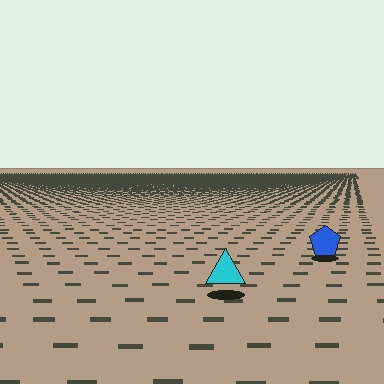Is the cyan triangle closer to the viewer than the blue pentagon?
Yes. The cyan triangle is closer — you can tell from the texture gradient: the ground texture is coarser near it.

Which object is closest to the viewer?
The cyan triangle is closest. The texture marks near it are larger and more spread out.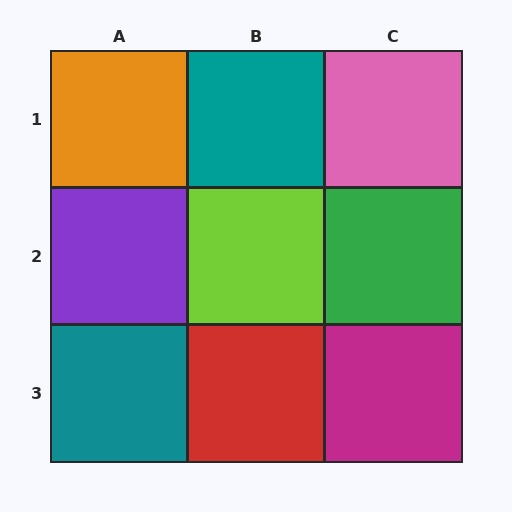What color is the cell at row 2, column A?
Purple.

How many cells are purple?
1 cell is purple.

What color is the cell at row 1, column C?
Pink.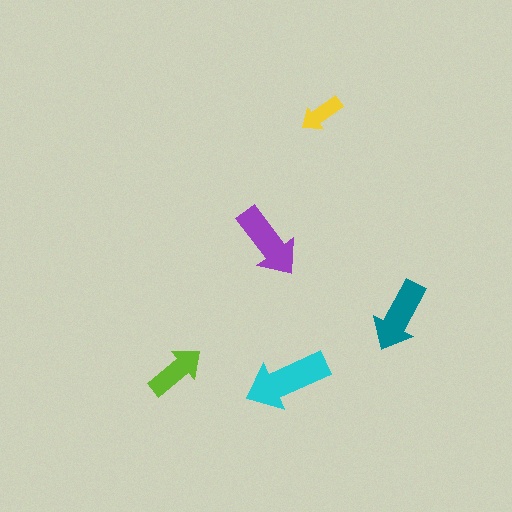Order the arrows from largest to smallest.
the cyan one, the purple one, the teal one, the lime one, the yellow one.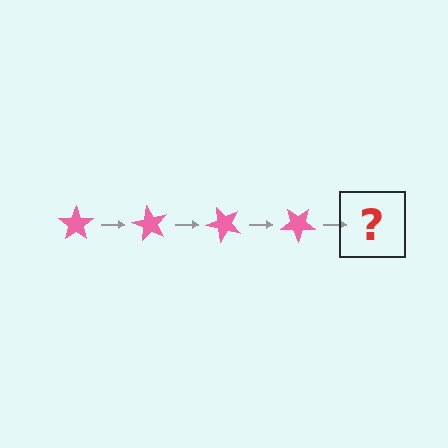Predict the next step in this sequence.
The next step is a pink star rotated 240 degrees.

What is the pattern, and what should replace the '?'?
The pattern is that the star rotates 60 degrees each step. The '?' should be a pink star rotated 240 degrees.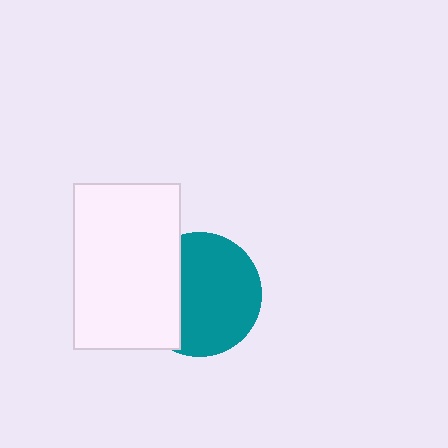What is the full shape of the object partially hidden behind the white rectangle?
The partially hidden object is a teal circle.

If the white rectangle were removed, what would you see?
You would see the complete teal circle.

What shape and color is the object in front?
The object in front is a white rectangle.